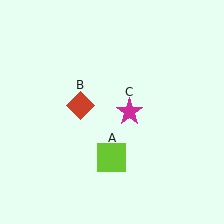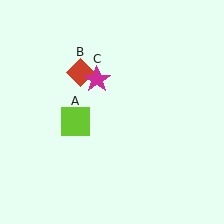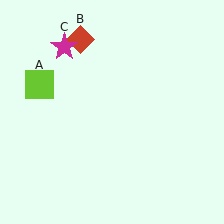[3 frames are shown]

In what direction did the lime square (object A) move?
The lime square (object A) moved up and to the left.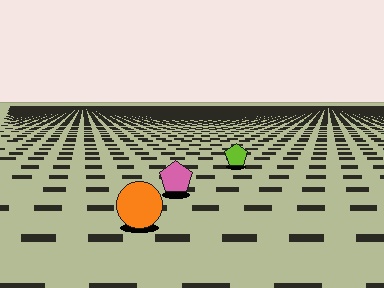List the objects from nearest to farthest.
From nearest to farthest: the orange circle, the pink pentagon, the lime pentagon.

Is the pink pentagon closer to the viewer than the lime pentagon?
Yes. The pink pentagon is closer — you can tell from the texture gradient: the ground texture is coarser near it.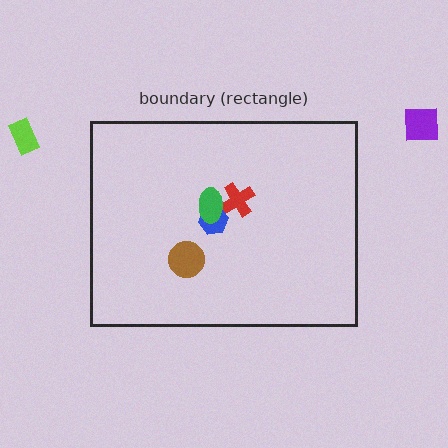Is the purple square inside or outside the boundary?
Outside.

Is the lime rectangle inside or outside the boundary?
Outside.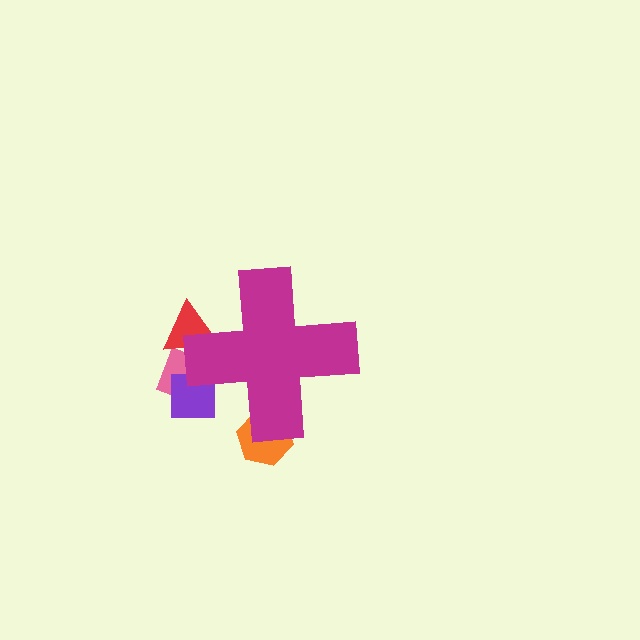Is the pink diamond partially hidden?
Yes, the pink diamond is partially hidden behind the magenta cross.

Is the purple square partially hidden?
Yes, the purple square is partially hidden behind the magenta cross.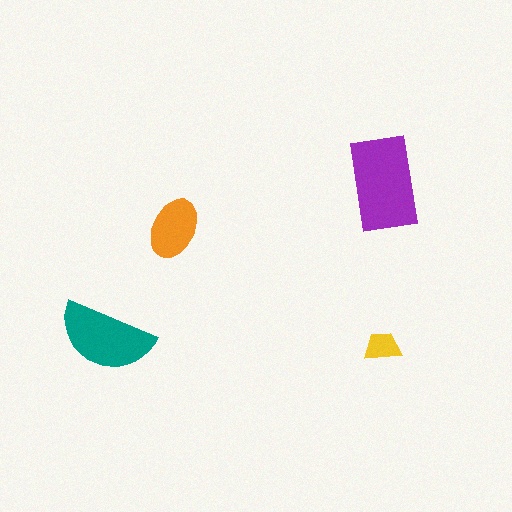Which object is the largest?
The purple rectangle.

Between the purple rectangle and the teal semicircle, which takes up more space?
The purple rectangle.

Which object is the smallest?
The yellow trapezoid.